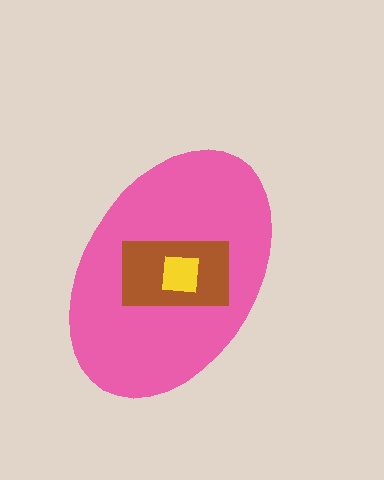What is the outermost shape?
The pink ellipse.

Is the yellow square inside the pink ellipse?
Yes.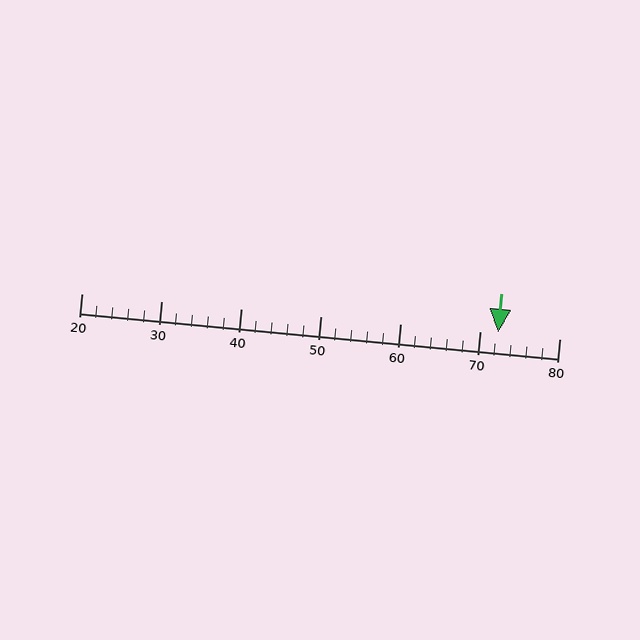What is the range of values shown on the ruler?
The ruler shows values from 20 to 80.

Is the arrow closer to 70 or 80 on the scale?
The arrow is closer to 70.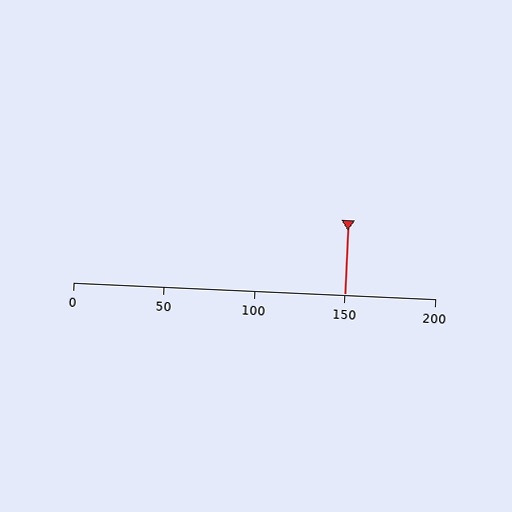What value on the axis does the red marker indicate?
The marker indicates approximately 150.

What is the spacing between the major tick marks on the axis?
The major ticks are spaced 50 apart.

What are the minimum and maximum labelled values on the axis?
The axis runs from 0 to 200.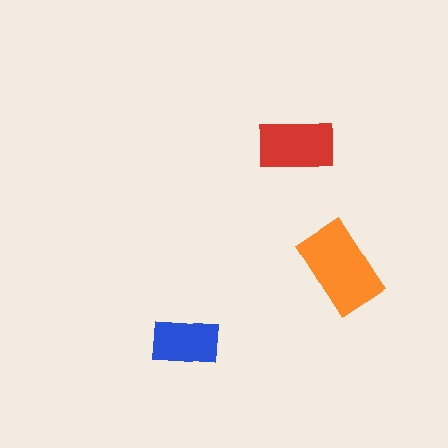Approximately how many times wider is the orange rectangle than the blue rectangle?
About 1.5 times wider.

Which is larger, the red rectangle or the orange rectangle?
The orange one.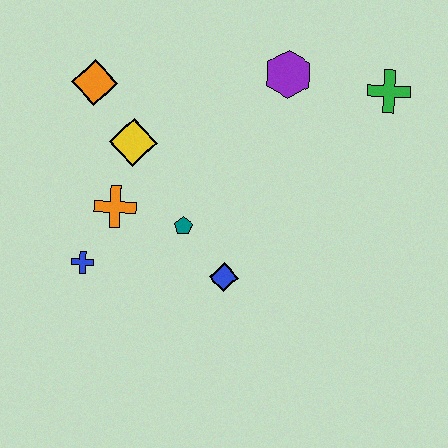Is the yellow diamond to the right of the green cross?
No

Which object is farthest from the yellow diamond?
The green cross is farthest from the yellow diamond.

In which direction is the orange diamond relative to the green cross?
The orange diamond is to the left of the green cross.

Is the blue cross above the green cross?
No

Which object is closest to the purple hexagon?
The green cross is closest to the purple hexagon.